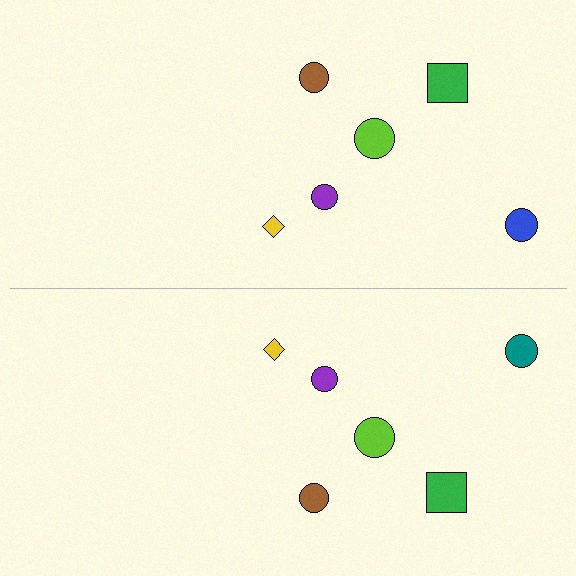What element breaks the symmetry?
The teal circle on the bottom side breaks the symmetry — its mirror counterpart is blue.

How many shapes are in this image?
There are 12 shapes in this image.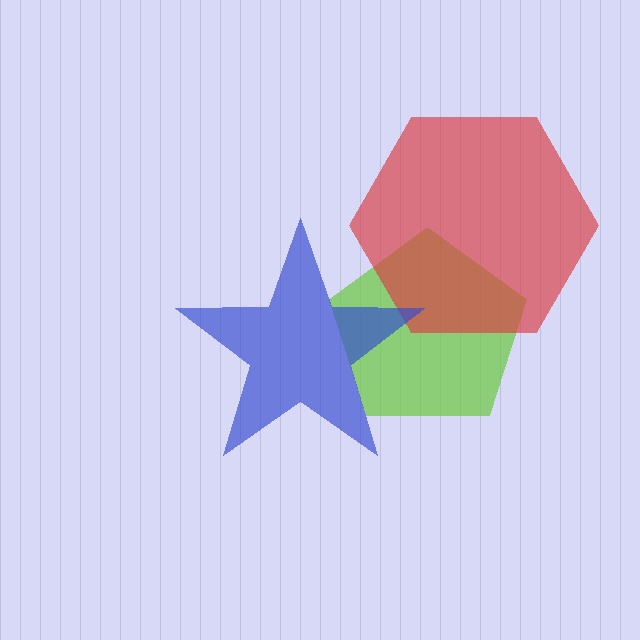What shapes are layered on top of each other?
The layered shapes are: a lime pentagon, a red hexagon, a blue star.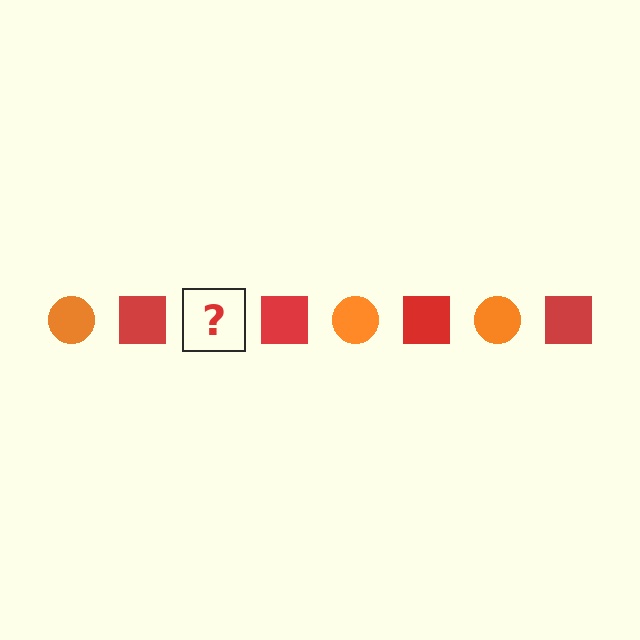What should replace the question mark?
The question mark should be replaced with an orange circle.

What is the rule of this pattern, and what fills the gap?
The rule is that the pattern alternates between orange circle and red square. The gap should be filled with an orange circle.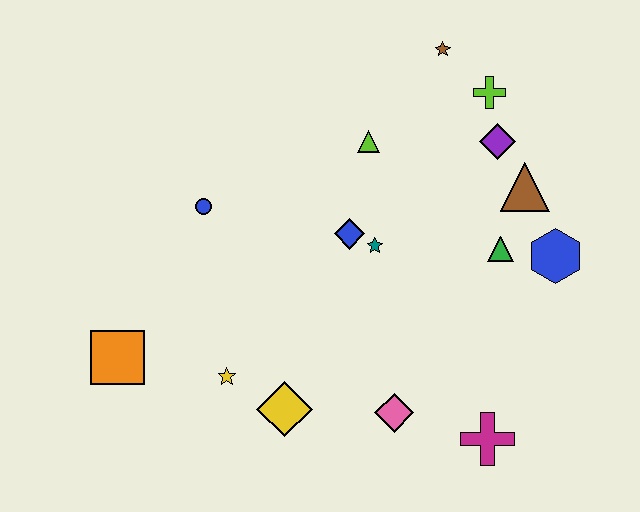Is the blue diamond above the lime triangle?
No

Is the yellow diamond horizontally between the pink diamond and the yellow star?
Yes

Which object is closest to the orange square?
The yellow star is closest to the orange square.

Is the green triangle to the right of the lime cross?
Yes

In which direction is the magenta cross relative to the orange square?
The magenta cross is to the right of the orange square.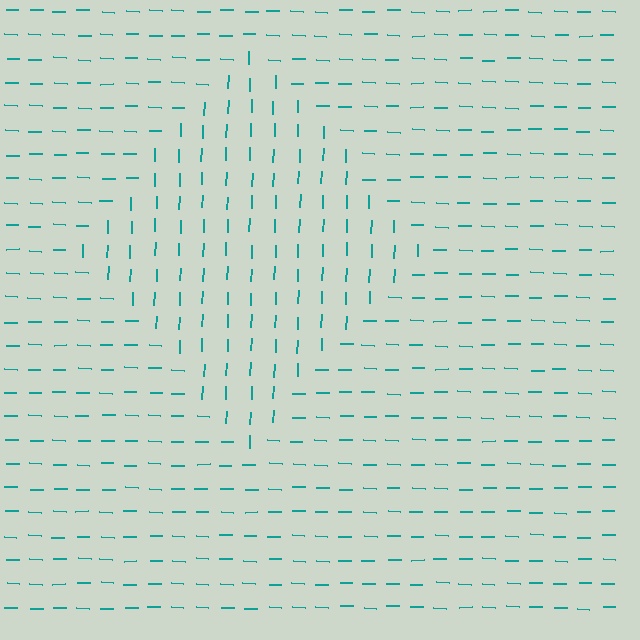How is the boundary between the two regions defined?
The boundary is defined purely by a change in line orientation (approximately 89 degrees difference). All lines are the same color and thickness.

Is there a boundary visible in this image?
Yes, there is a texture boundary formed by a change in line orientation.